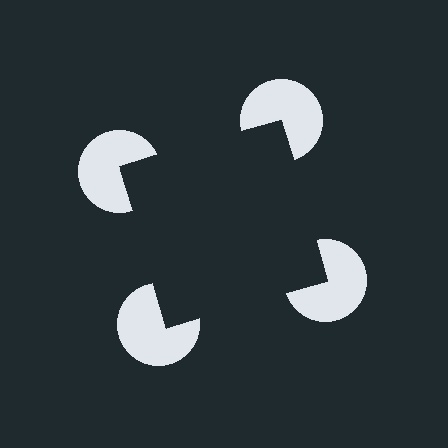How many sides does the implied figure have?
4 sides.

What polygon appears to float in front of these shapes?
An illusory square — its edges are inferred from the aligned wedge cuts in the pac-man discs, not physically drawn.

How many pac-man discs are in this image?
There are 4 — one at each vertex of the illusory square.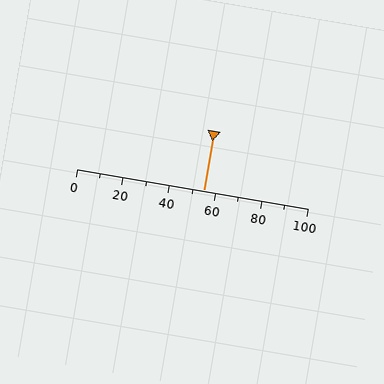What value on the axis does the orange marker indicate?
The marker indicates approximately 55.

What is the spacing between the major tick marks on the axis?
The major ticks are spaced 20 apart.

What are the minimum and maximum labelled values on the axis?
The axis runs from 0 to 100.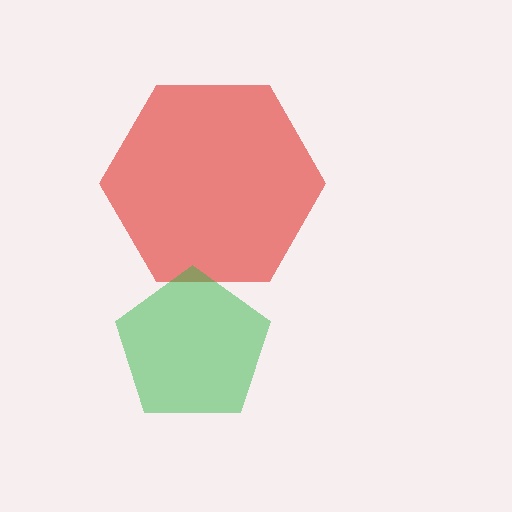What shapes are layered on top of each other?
The layered shapes are: a red hexagon, a green pentagon.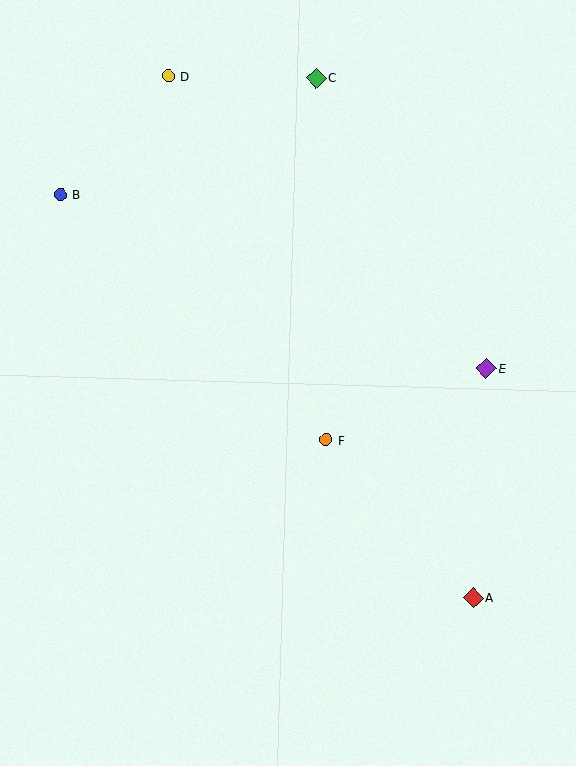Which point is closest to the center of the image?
Point F at (326, 440) is closest to the center.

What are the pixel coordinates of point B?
Point B is at (60, 195).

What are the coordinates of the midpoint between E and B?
The midpoint between E and B is at (273, 282).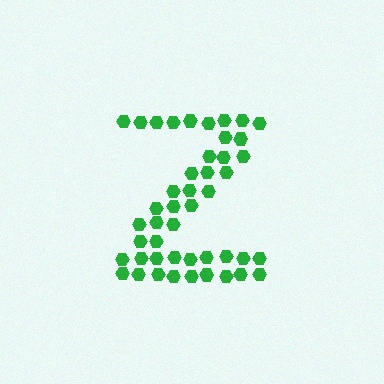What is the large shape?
The large shape is the letter Z.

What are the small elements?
The small elements are hexagons.